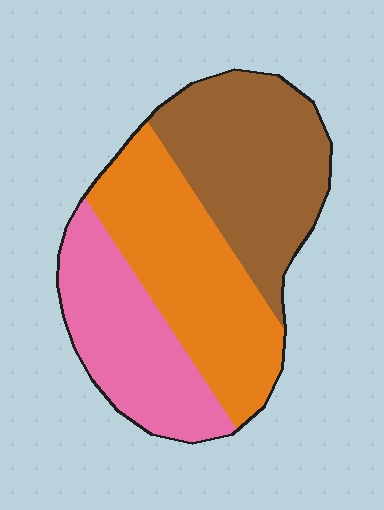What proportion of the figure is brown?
Brown covers 36% of the figure.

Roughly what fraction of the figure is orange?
Orange covers 36% of the figure.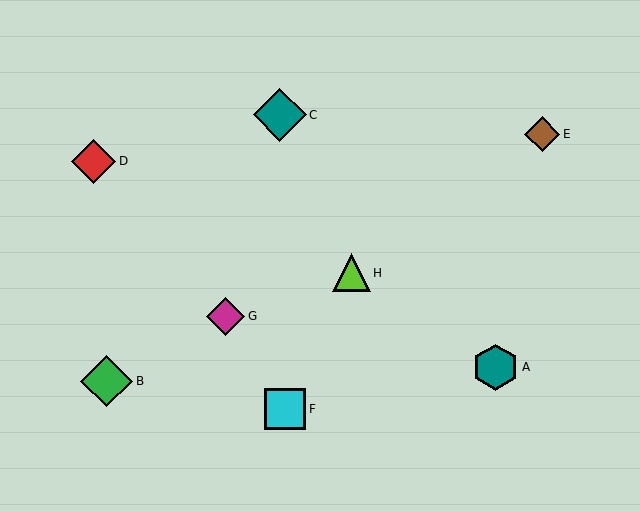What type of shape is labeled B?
Shape B is a green diamond.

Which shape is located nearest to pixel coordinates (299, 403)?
The cyan square (labeled F) at (285, 409) is nearest to that location.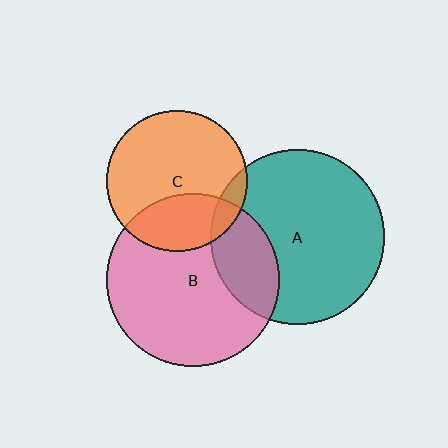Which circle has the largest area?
Circle A (teal).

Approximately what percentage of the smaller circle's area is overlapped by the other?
Approximately 30%.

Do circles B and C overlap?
Yes.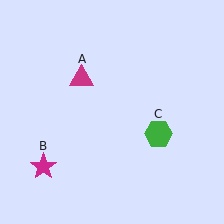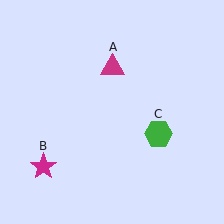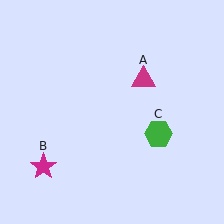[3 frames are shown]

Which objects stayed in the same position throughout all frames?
Magenta star (object B) and green hexagon (object C) remained stationary.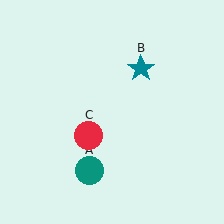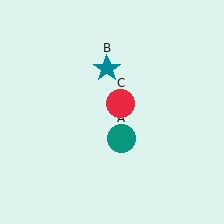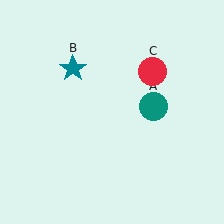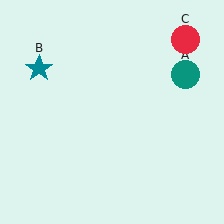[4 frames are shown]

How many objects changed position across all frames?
3 objects changed position: teal circle (object A), teal star (object B), red circle (object C).